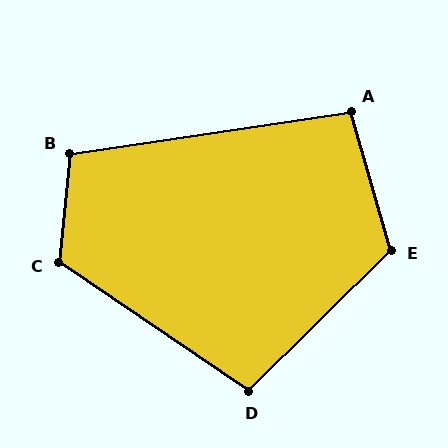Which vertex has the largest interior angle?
C, at approximately 119 degrees.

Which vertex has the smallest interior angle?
A, at approximately 98 degrees.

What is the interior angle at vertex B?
Approximately 104 degrees (obtuse).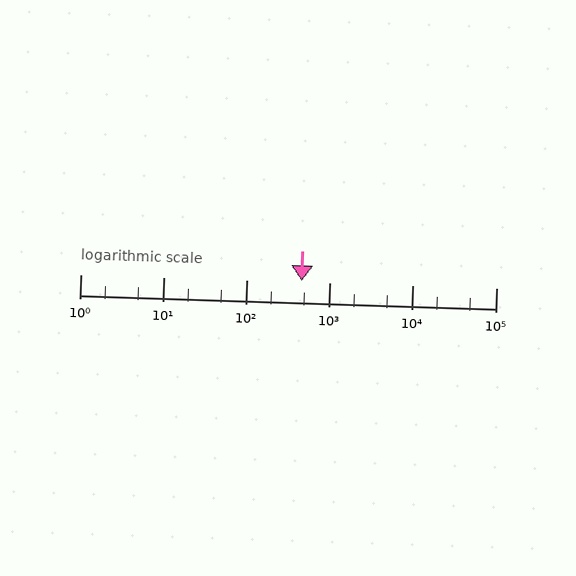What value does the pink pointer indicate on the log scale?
The pointer indicates approximately 460.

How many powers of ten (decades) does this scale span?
The scale spans 5 decades, from 1 to 100000.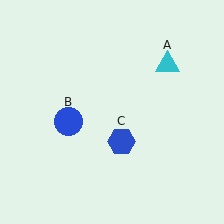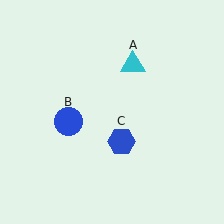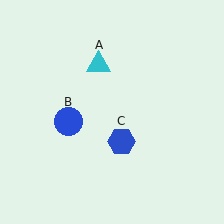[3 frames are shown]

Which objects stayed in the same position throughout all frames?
Blue circle (object B) and blue hexagon (object C) remained stationary.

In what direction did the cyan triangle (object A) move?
The cyan triangle (object A) moved left.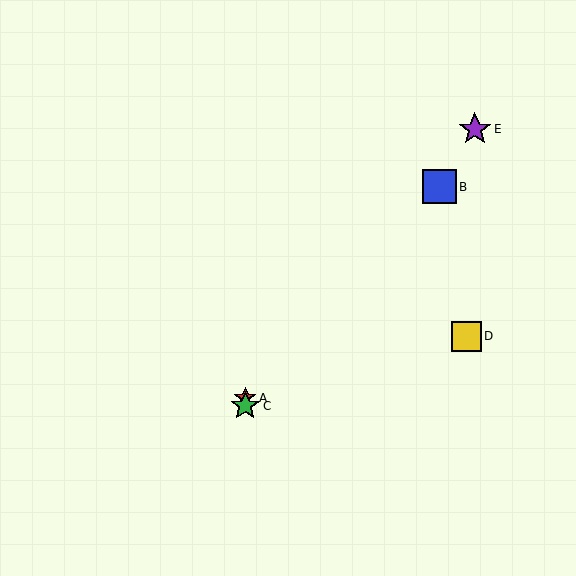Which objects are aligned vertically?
Objects A, C are aligned vertically.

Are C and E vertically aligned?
No, C is at x≈245 and E is at x≈475.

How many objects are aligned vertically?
2 objects (A, C) are aligned vertically.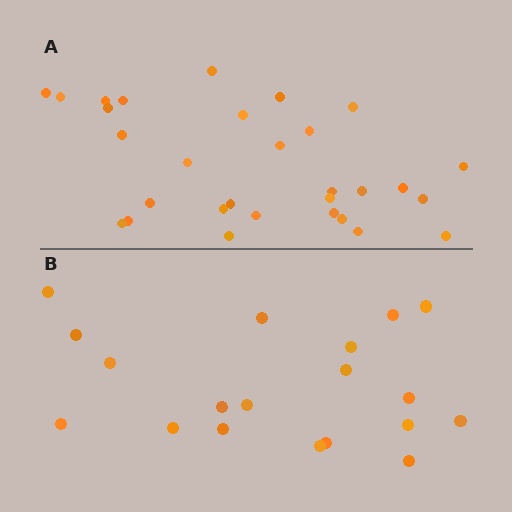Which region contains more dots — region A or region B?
Region A (the top region) has more dots.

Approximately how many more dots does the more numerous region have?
Region A has roughly 12 or so more dots than region B.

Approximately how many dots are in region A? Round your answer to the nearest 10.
About 30 dots.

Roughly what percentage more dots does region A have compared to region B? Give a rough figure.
About 60% more.